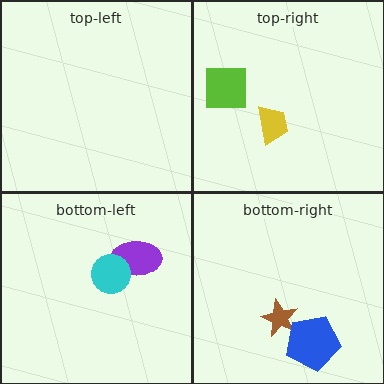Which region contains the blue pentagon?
The bottom-right region.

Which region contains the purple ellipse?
The bottom-left region.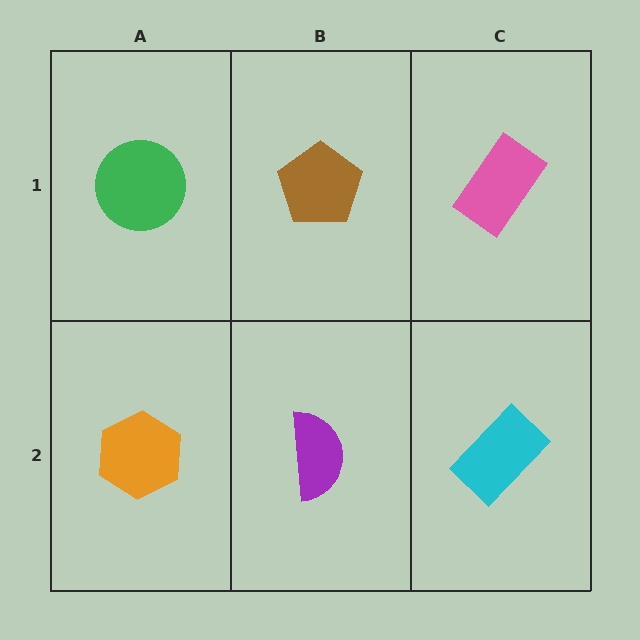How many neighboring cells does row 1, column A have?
2.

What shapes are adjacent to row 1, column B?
A purple semicircle (row 2, column B), a green circle (row 1, column A), a pink rectangle (row 1, column C).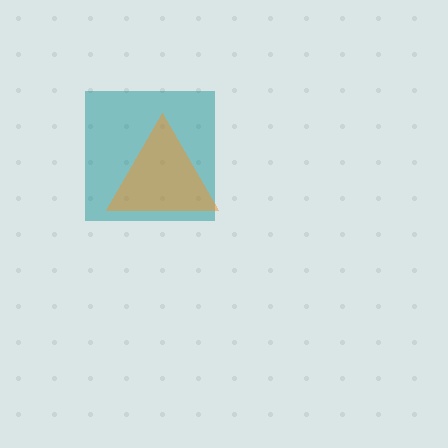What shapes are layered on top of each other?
The layered shapes are: a teal square, an orange triangle.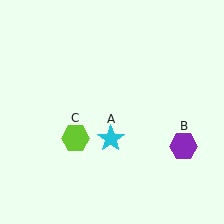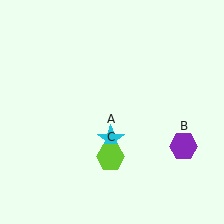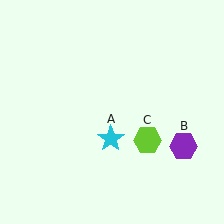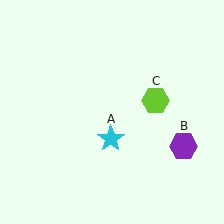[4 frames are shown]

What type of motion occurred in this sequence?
The lime hexagon (object C) rotated counterclockwise around the center of the scene.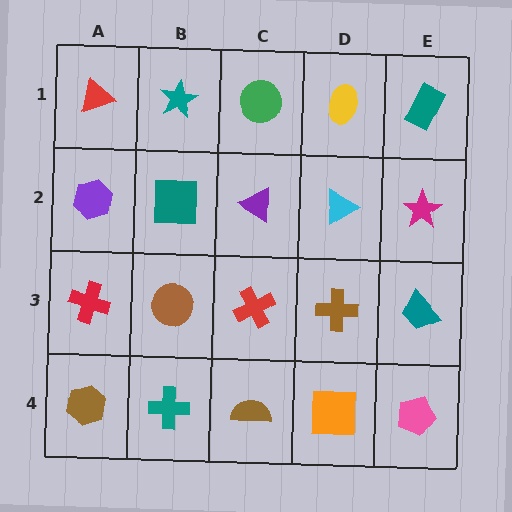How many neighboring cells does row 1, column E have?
2.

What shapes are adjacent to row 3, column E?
A magenta star (row 2, column E), a pink pentagon (row 4, column E), a brown cross (row 3, column D).